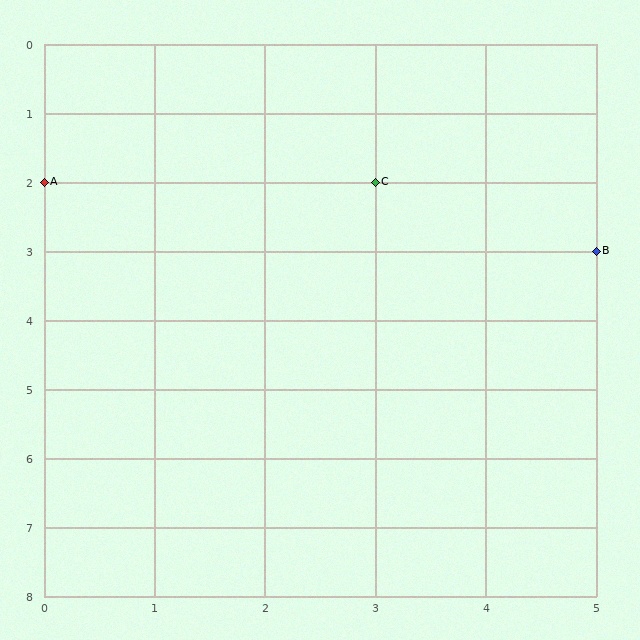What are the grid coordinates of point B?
Point B is at grid coordinates (5, 3).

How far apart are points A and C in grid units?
Points A and C are 3 columns apart.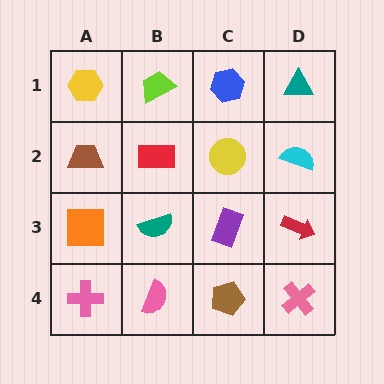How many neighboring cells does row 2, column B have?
4.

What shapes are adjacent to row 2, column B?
A lime trapezoid (row 1, column B), a teal semicircle (row 3, column B), a brown trapezoid (row 2, column A), a yellow circle (row 2, column C).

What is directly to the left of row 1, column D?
A blue hexagon.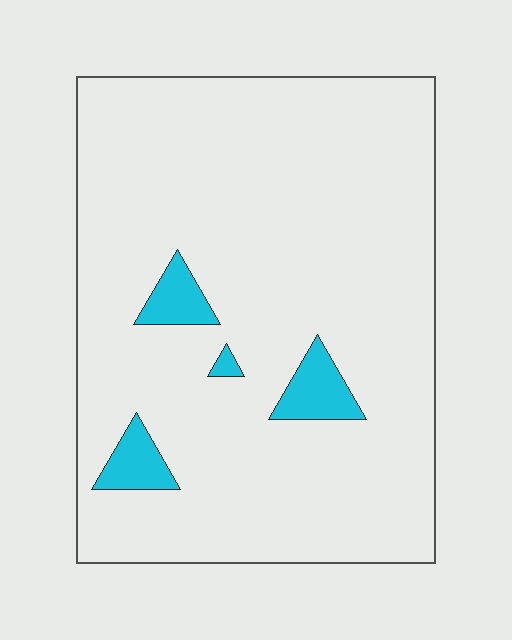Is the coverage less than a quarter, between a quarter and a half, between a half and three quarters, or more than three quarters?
Less than a quarter.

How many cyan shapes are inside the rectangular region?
4.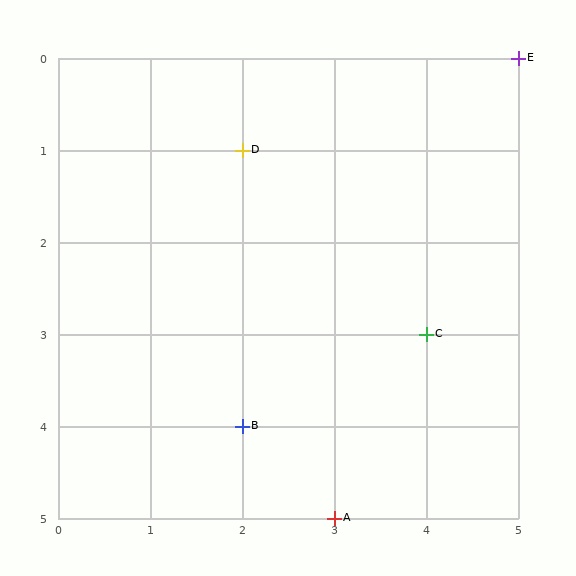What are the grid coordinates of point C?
Point C is at grid coordinates (4, 3).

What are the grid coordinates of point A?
Point A is at grid coordinates (3, 5).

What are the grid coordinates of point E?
Point E is at grid coordinates (5, 0).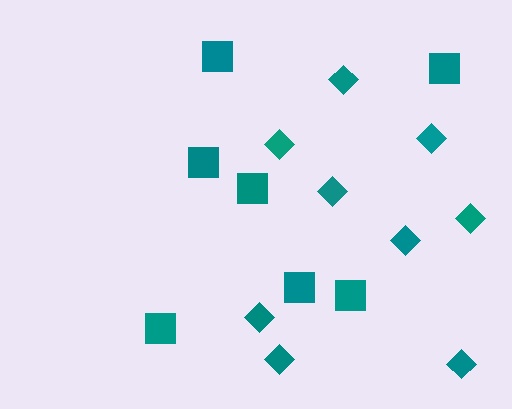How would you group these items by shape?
There are 2 groups: one group of diamonds (9) and one group of squares (7).